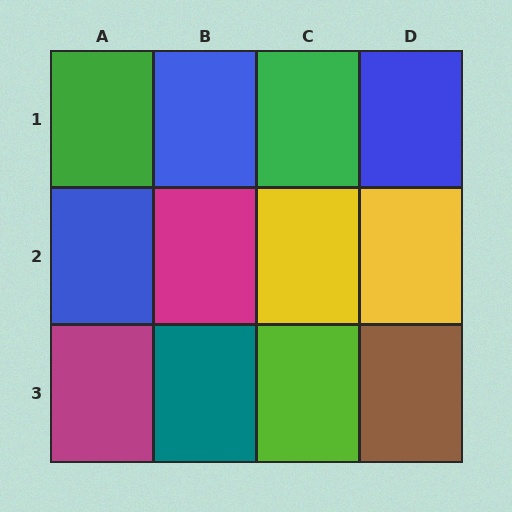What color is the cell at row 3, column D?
Brown.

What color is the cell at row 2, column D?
Yellow.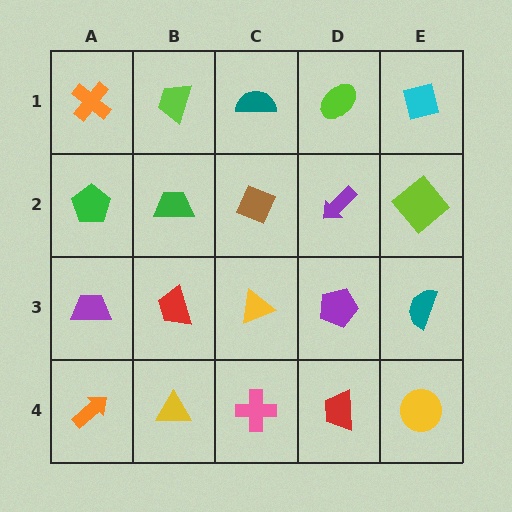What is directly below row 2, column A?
A purple trapezoid.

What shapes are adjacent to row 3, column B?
A green trapezoid (row 2, column B), a yellow triangle (row 4, column B), a purple trapezoid (row 3, column A), a yellow triangle (row 3, column C).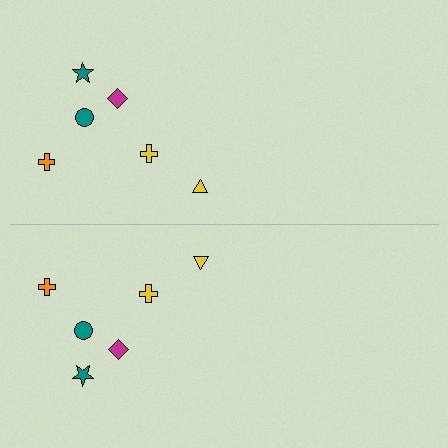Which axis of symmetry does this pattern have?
The pattern has a horizontal axis of symmetry running through the center of the image.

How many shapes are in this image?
There are 12 shapes in this image.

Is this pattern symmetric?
Yes, this pattern has bilateral (reflection) symmetry.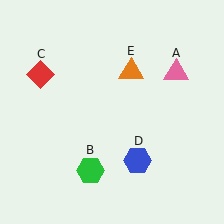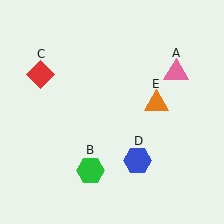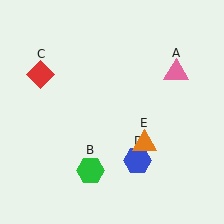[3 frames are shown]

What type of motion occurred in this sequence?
The orange triangle (object E) rotated clockwise around the center of the scene.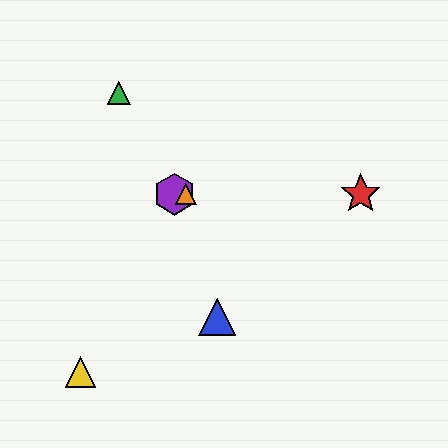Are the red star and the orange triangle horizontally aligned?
Yes, both are at y≈194.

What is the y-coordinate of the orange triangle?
The orange triangle is at y≈194.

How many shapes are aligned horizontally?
3 shapes (the red star, the purple hexagon, the orange triangle) are aligned horizontally.